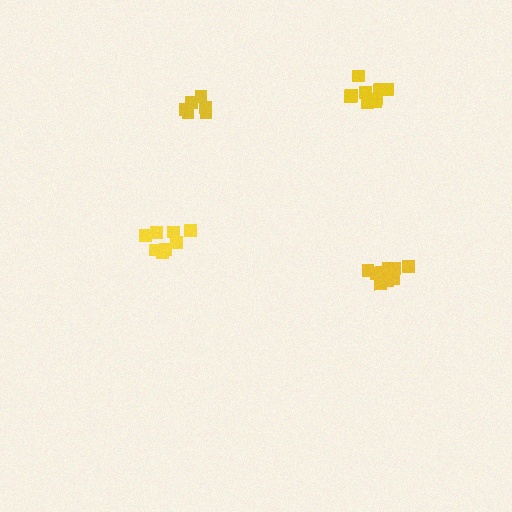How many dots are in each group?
Group 1: 9 dots, Group 2: 6 dots, Group 3: 8 dots, Group 4: 8 dots (31 total).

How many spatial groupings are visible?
There are 4 spatial groupings.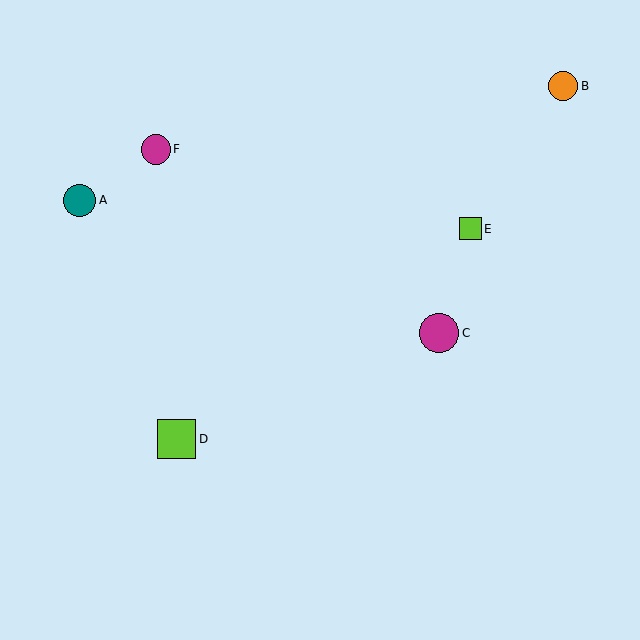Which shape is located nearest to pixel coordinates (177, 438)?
The lime square (labeled D) at (176, 439) is nearest to that location.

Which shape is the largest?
The magenta circle (labeled C) is the largest.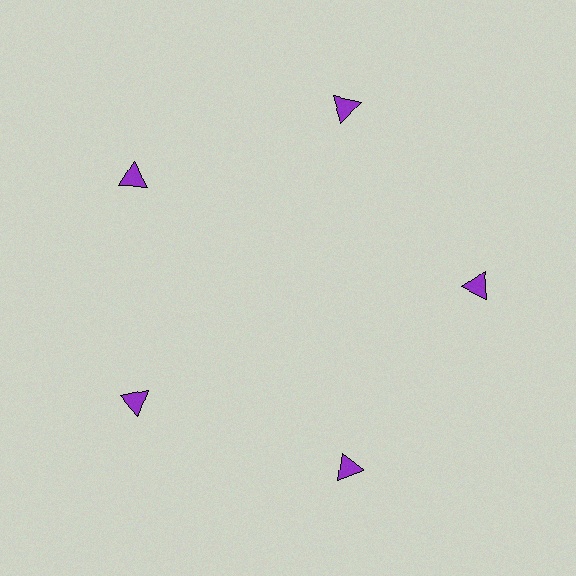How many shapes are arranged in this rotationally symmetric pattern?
There are 5 shapes, arranged in 5 groups of 1.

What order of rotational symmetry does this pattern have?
This pattern has 5-fold rotational symmetry.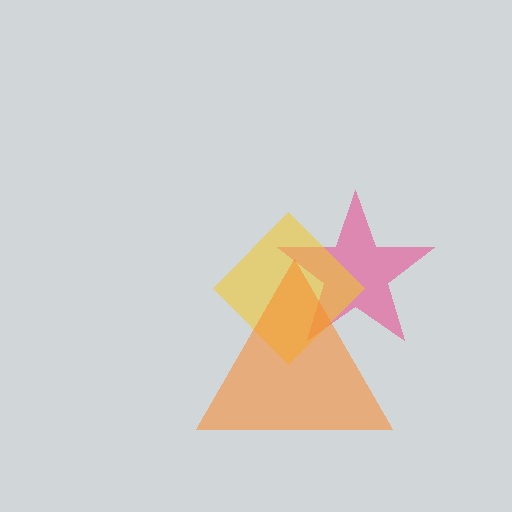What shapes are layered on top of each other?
The layered shapes are: a pink star, a yellow diamond, an orange triangle.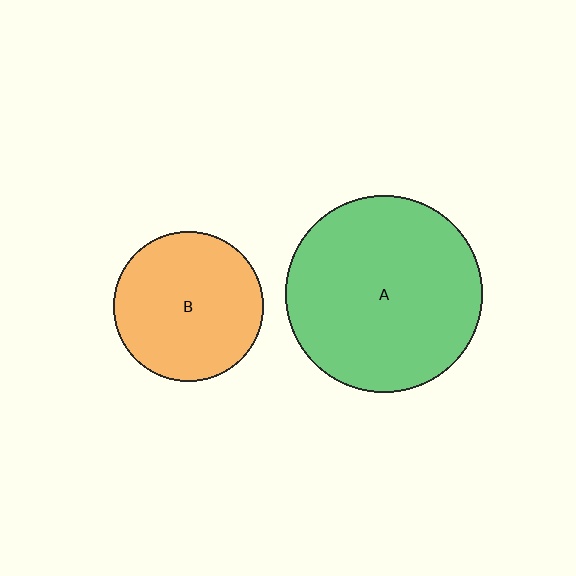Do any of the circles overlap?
No, none of the circles overlap.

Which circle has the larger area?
Circle A (green).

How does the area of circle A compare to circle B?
Approximately 1.7 times.